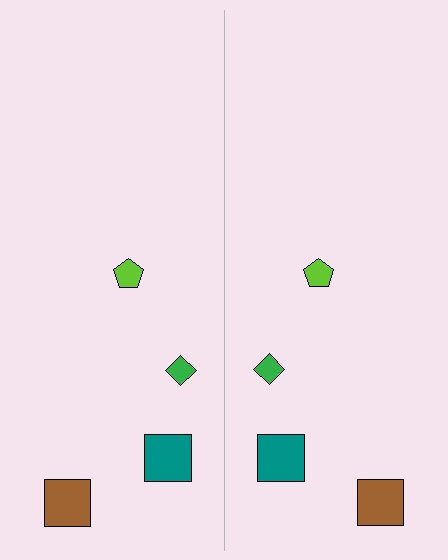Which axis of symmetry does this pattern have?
The pattern has a vertical axis of symmetry running through the center of the image.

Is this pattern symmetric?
Yes, this pattern has bilateral (reflection) symmetry.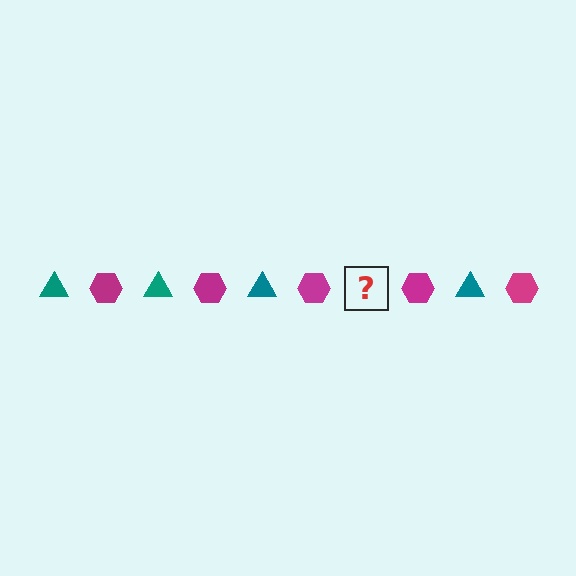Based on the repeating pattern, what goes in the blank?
The blank should be a teal triangle.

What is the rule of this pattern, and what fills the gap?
The rule is that the pattern alternates between teal triangle and magenta hexagon. The gap should be filled with a teal triangle.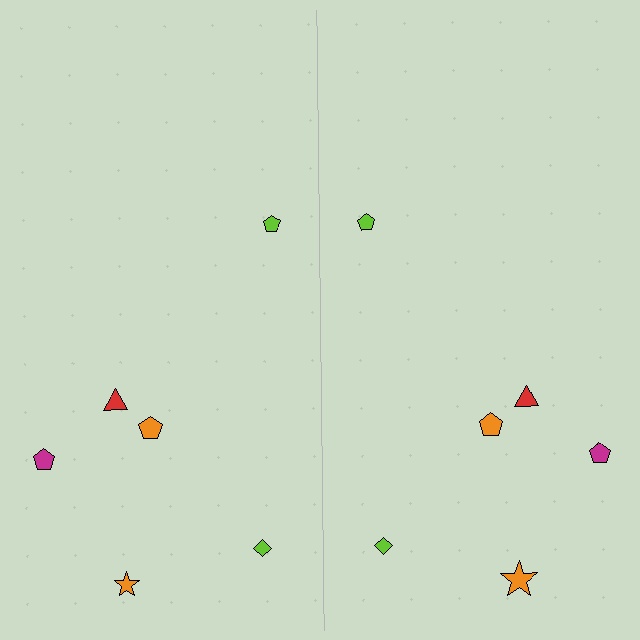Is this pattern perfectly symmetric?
No, the pattern is not perfectly symmetric. The orange star on the right side has a different size than its mirror counterpart.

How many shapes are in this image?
There are 12 shapes in this image.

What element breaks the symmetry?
The orange star on the right side has a different size than its mirror counterpart.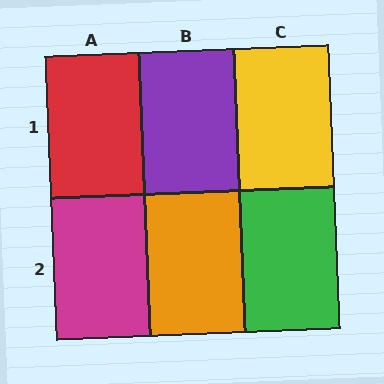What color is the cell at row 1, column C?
Yellow.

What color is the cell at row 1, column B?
Purple.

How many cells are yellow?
1 cell is yellow.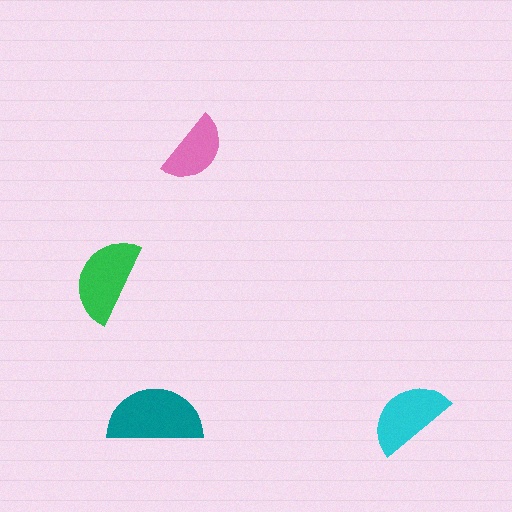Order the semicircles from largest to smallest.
the teal one, the green one, the cyan one, the pink one.